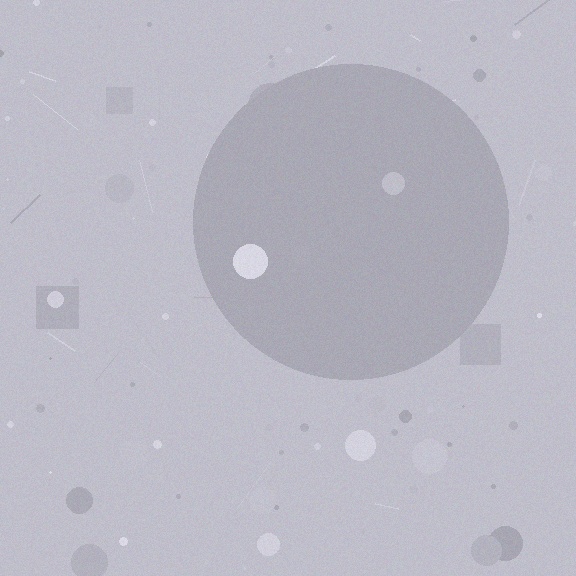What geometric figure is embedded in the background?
A circle is embedded in the background.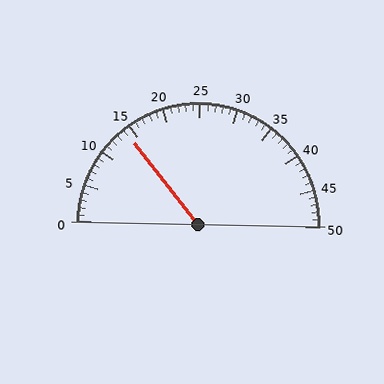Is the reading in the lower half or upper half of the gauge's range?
The reading is in the lower half of the range (0 to 50).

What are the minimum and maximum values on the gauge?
The gauge ranges from 0 to 50.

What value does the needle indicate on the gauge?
The needle indicates approximately 14.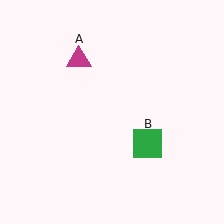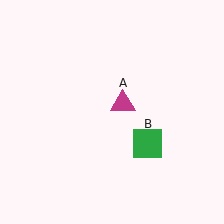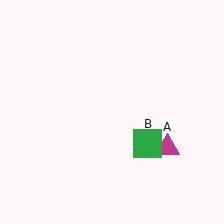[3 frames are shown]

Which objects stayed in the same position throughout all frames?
Green square (object B) remained stationary.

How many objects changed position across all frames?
1 object changed position: magenta triangle (object A).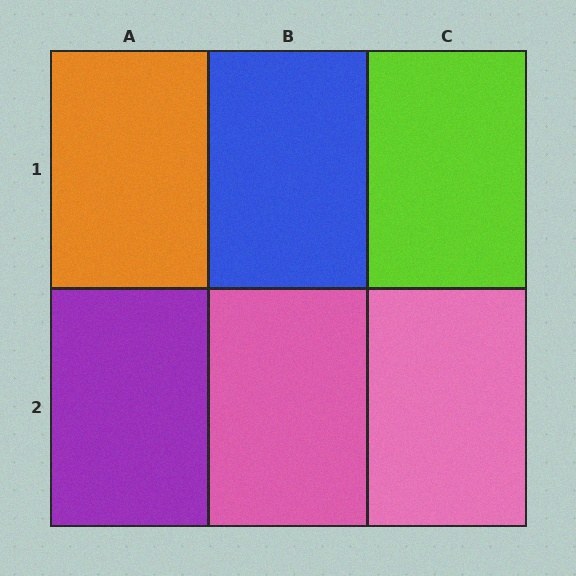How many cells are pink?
2 cells are pink.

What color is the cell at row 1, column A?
Orange.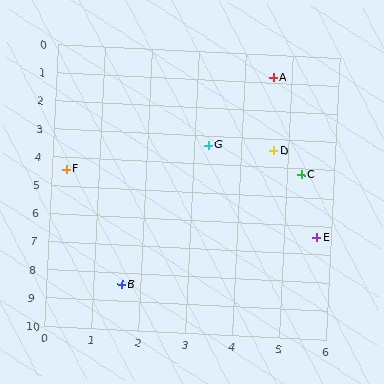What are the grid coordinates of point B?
Point B is at approximately (1.6, 8.4).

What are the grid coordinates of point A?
Point A is at approximately (4.6, 0.8).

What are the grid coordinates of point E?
Point E is at approximately (5.7, 6.4).